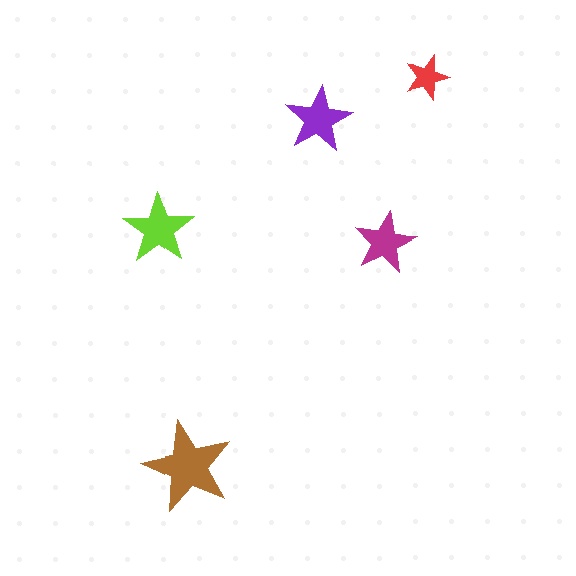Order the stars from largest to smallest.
the brown one, the lime one, the purple one, the magenta one, the red one.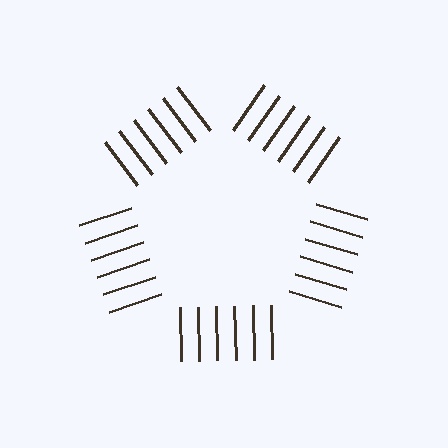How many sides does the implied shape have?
5 sides — the line-ends trace a pentagon.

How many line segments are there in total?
30 — 6 along each of the 5 edges.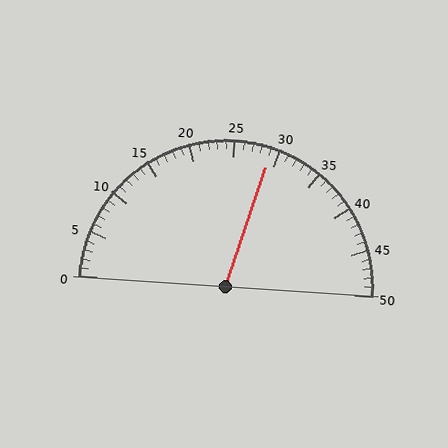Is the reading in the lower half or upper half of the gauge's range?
The reading is in the upper half of the range (0 to 50).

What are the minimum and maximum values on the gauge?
The gauge ranges from 0 to 50.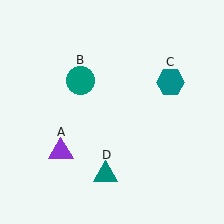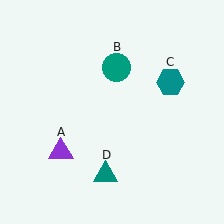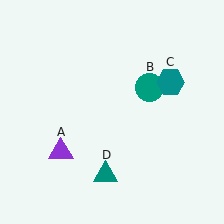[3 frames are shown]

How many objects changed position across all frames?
1 object changed position: teal circle (object B).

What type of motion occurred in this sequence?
The teal circle (object B) rotated clockwise around the center of the scene.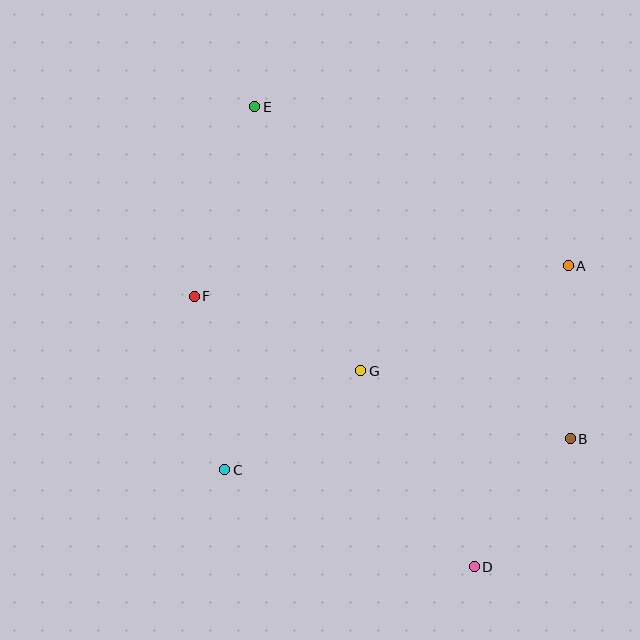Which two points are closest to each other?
Points B and D are closest to each other.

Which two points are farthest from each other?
Points D and E are farthest from each other.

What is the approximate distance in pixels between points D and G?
The distance between D and G is approximately 226 pixels.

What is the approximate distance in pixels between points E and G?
The distance between E and G is approximately 285 pixels.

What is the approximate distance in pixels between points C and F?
The distance between C and F is approximately 177 pixels.